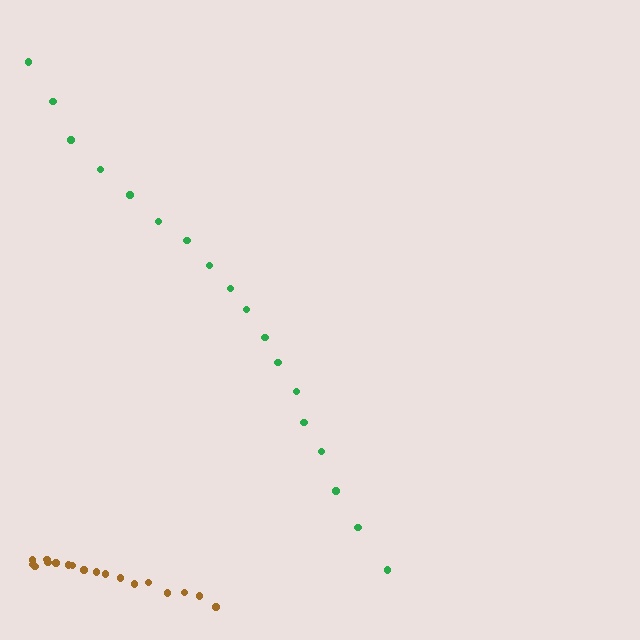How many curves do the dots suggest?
There are 2 distinct paths.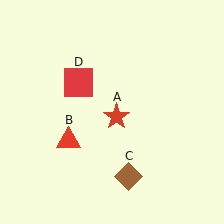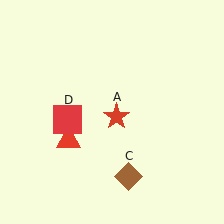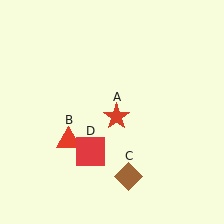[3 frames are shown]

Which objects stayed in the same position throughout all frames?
Red star (object A) and red triangle (object B) and brown diamond (object C) remained stationary.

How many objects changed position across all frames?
1 object changed position: red square (object D).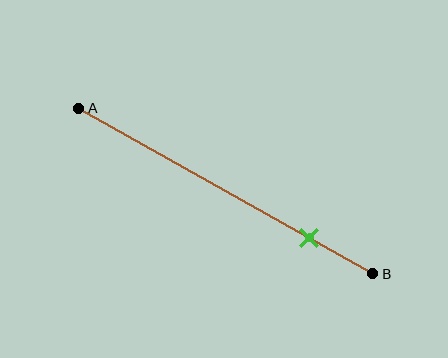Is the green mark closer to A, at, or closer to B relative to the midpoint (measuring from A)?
The green mark is closer to point B than the midpoint of segment AB.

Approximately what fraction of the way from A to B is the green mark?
The green mark is approximately 80% of the way from A to B.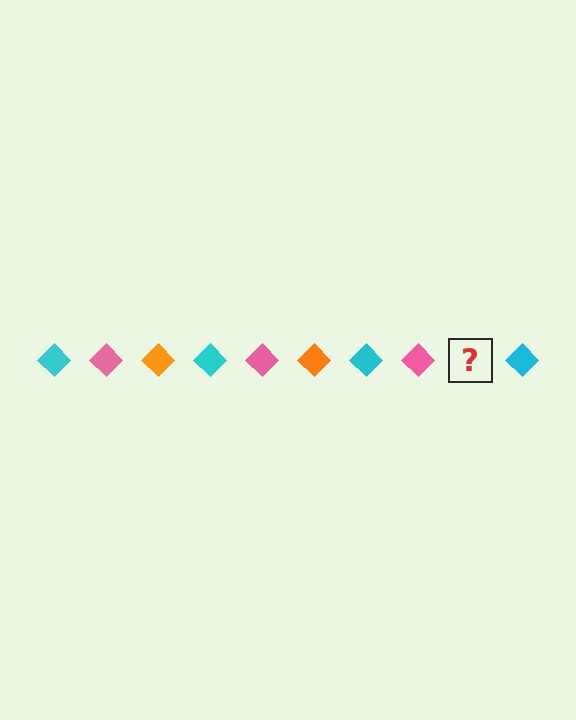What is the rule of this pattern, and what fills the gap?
The rule is that the pattern cycles through cyan, pink, orange diamonds. The gap should be filled with an orange diamond.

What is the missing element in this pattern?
The missing element is an orange diamond.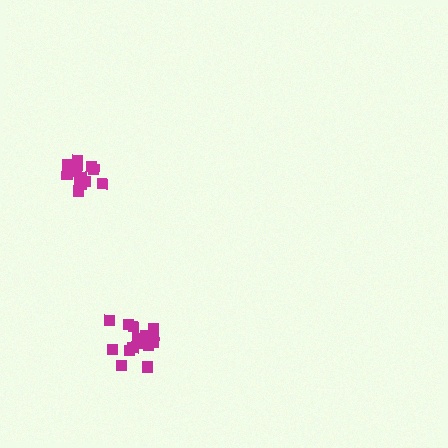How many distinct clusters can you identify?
There are 2 distinct clusters.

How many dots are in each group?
Group 1: 15 dots, Group 2: 12 dots (27 total).